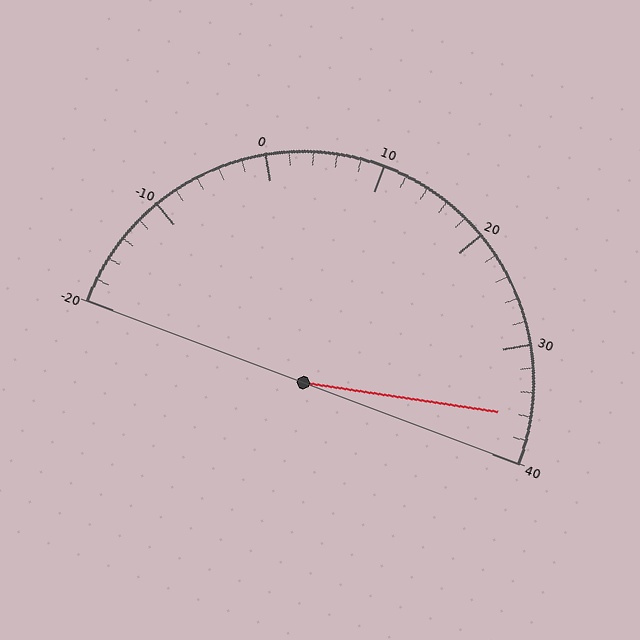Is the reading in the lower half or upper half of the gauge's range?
The reading is in the upper half of the range (-20 to 40).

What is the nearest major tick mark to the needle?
The nearest major tick mark is 40.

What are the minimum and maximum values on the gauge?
The gauge ranges from -20 to 40.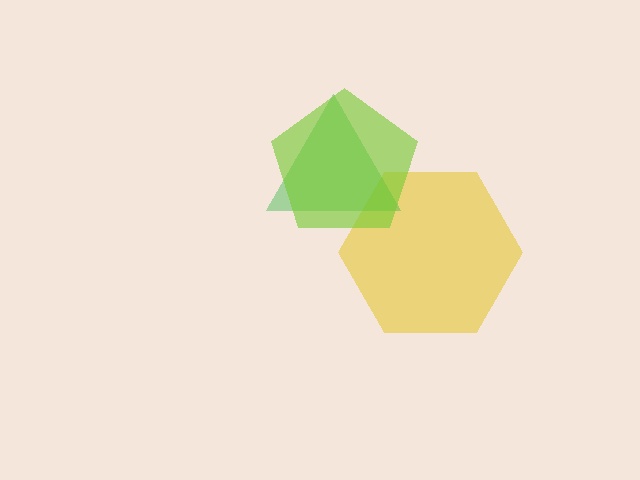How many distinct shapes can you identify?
There are 3 distinct shapes: a yellow hexagon, a green triangle, a lime pentagon.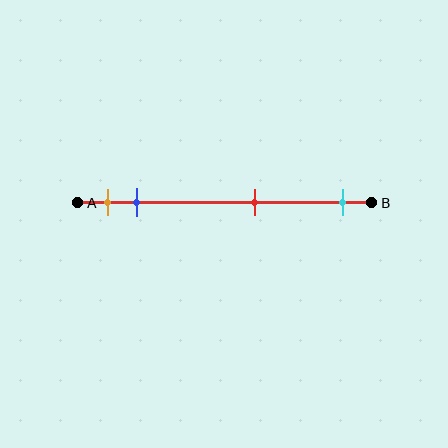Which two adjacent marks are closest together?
The orange and blue marks are the closest adjacent pair.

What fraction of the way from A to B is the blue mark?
The blue mark is approximately 20% (0.2) of the way from A to B.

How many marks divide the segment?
There are 4 marks dividing the segment.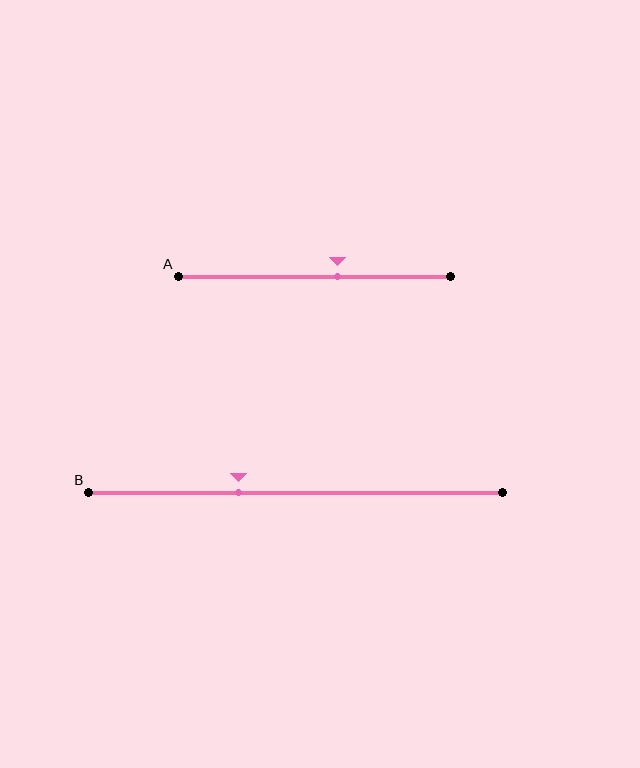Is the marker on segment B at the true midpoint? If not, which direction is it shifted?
No, the marker on segment B is shifted to the left by about 14% of the segment length.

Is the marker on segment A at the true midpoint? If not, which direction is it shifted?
No, the marker on segment A is shifted to the right by about 8% of the segment length.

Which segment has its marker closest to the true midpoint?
Segment A has its marker closest to the true midpoint.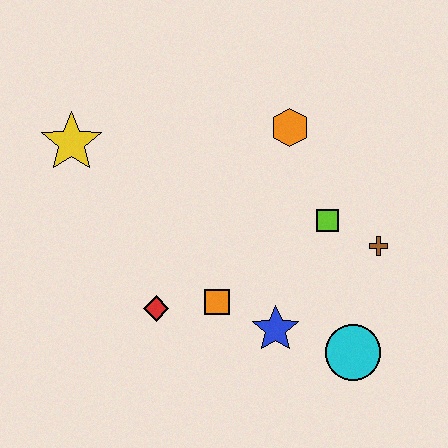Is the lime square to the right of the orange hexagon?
Yes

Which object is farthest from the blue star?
The yellow star is farthest from the blue star.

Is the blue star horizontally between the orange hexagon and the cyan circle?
No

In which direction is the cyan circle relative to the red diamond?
The cyan circle is to the right of the red diamond.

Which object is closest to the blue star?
The orange square is closest to the blue star.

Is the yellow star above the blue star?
Yes